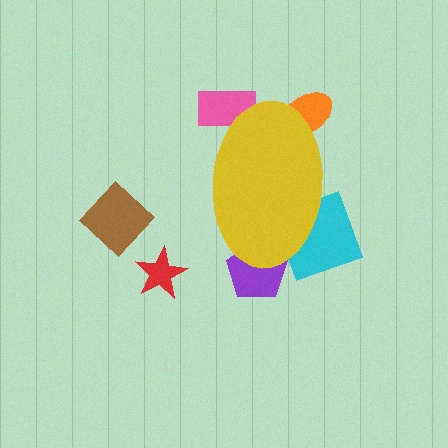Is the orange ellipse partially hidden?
Yes, the orange ellipse is partially hidden behind the yellow ellipse.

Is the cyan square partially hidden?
Yes, the cyan square is partially hidden behind the yellow ellipse.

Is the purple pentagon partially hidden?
Yes, the purple pentagon is partially hidden behind the yellow ellipse.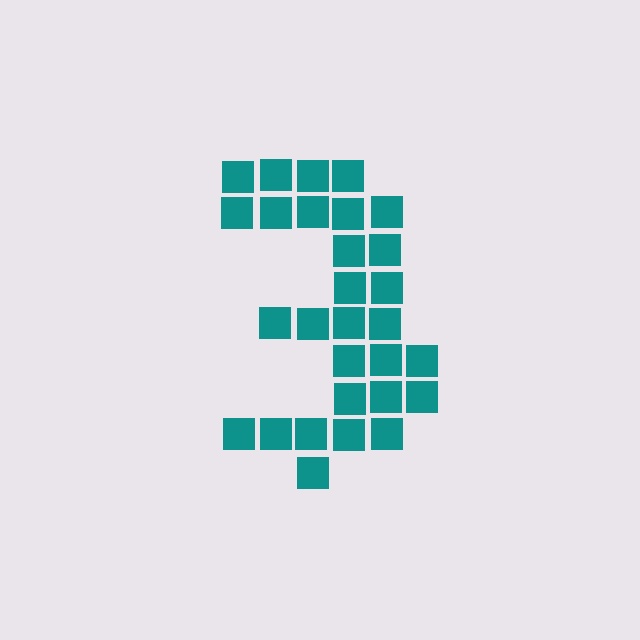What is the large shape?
The large shape is the digit 3.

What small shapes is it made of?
It is made of small squares.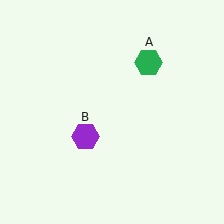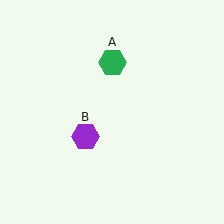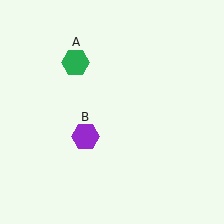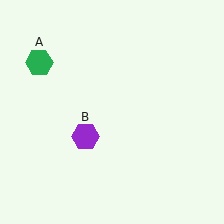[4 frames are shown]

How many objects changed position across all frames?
1 object changed position: green hexagon (object A).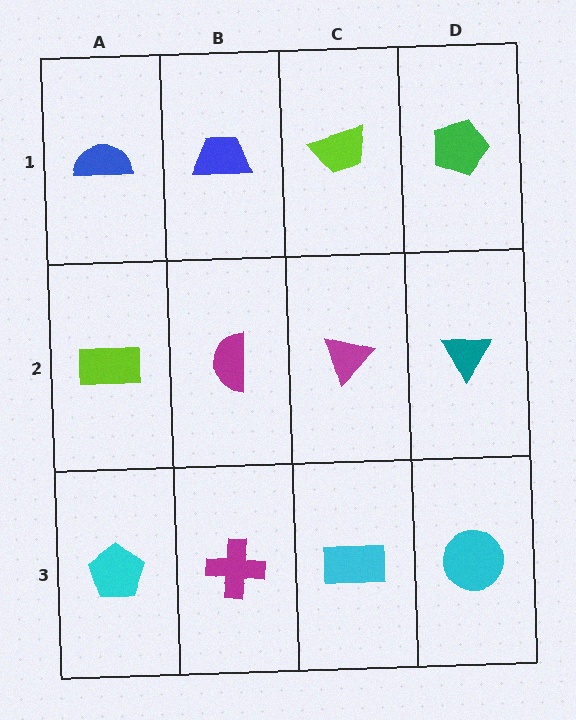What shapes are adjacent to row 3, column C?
A magenta triangle (row 2, column C), a magenta cross (row 3, column B), a cyan circle (row 3, column D).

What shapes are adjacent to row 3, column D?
A teal triangle (row 2, column D), a cyan rectangle (row 3, column C).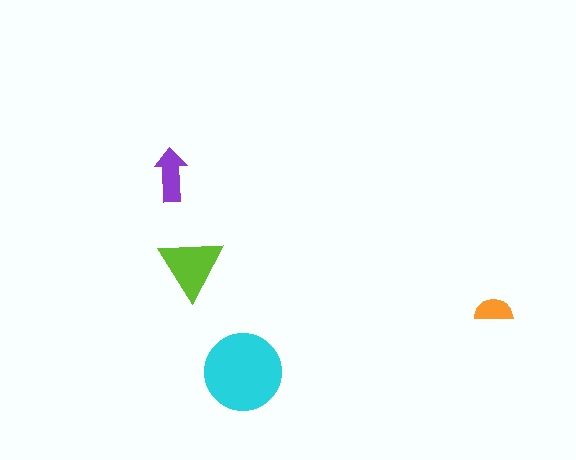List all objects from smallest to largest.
The orange semicircle, the purple arrow, the lime triangle, the cyan circle.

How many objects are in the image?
There are 4 objects in the image.